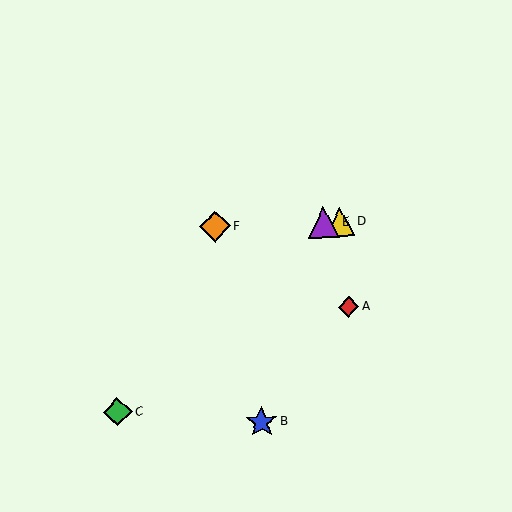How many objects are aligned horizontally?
3 objects (D, E, F) are aligned horizontally.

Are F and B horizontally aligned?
No, F is at y≈226 and B is at y≈422.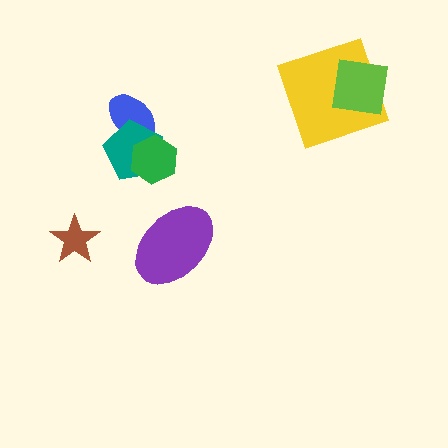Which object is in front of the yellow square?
The lime square is in front of the yellow square.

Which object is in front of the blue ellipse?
The teal pentagon is in front of the blue ellipse.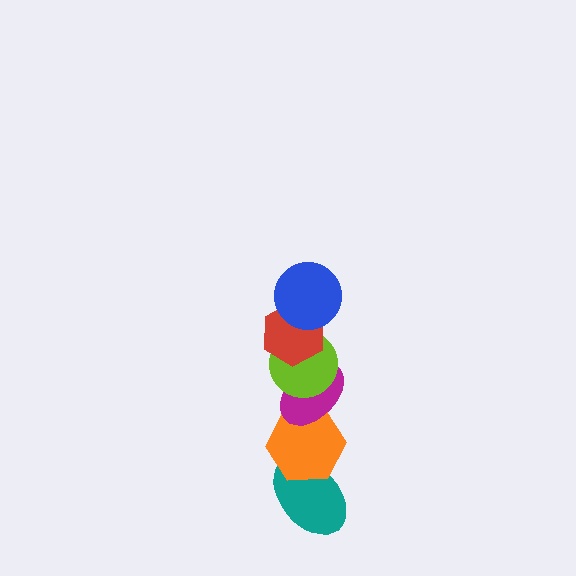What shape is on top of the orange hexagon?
The magenta ellipse is on top of the orange hexagon.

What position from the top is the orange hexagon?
The orange hexagon is 5th from the top.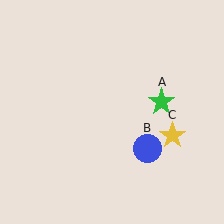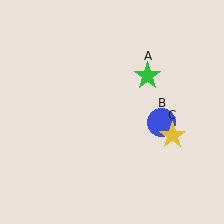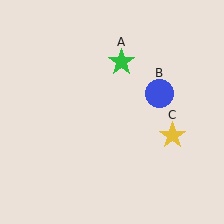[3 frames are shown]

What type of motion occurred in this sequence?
The green star (object A), blue circle (object B) rotated counterclockwise around the center of the scene.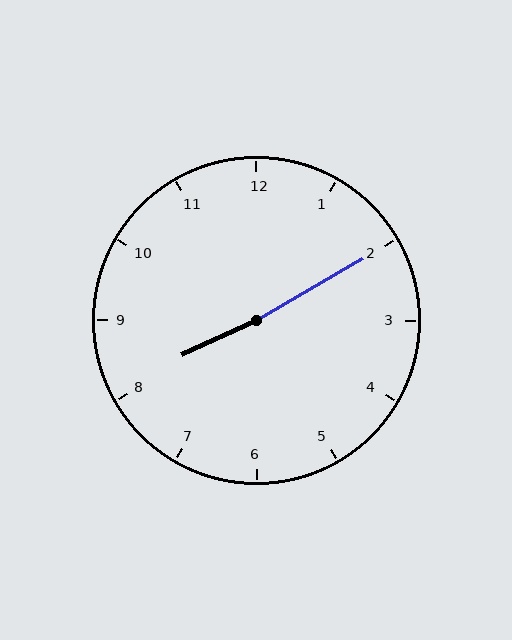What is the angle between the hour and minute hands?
Approximately 175 degrees.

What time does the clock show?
8:10.